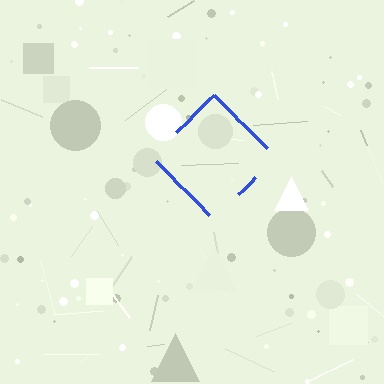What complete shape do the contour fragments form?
The contour fragments form a diamond.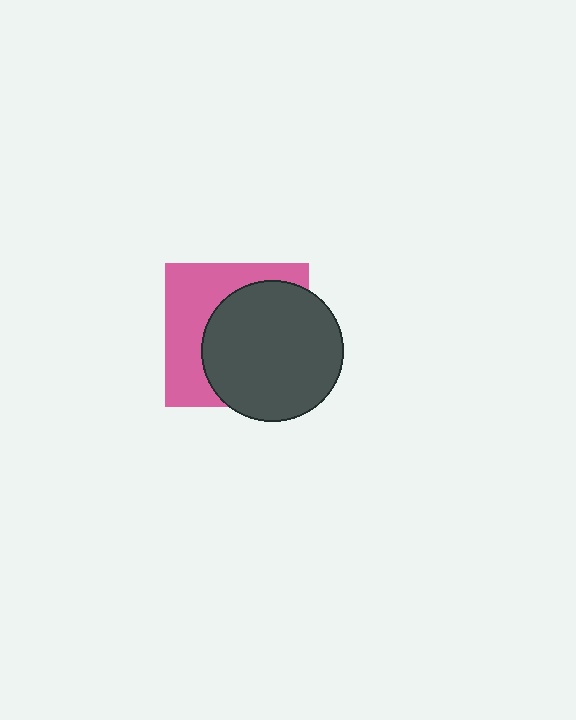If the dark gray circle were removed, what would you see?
You would see the complete pink square.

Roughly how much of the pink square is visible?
A small part of it is visible (roughly 42%).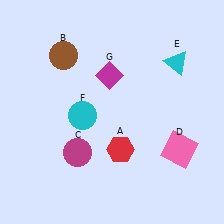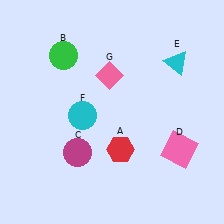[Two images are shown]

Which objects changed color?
B changed from brown to green. G changed from magenta to pink.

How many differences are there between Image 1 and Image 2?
There are 2 differences between the two images.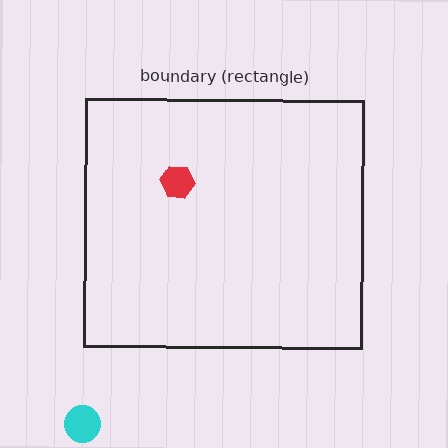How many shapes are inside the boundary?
1 inside, 1 outside.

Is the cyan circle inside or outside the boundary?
Outside.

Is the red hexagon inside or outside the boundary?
Inside.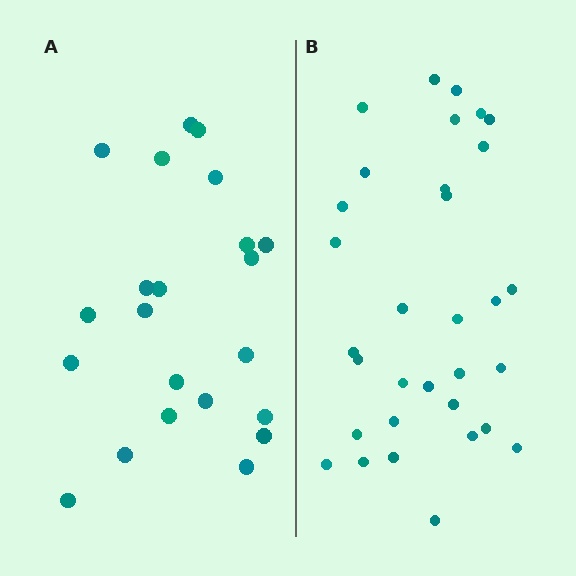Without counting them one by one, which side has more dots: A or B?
Region B (the right region) has more dots.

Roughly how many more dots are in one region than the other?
Region B has roughly 10 or so more dots than region A.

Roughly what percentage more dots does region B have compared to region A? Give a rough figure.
About 45% more.